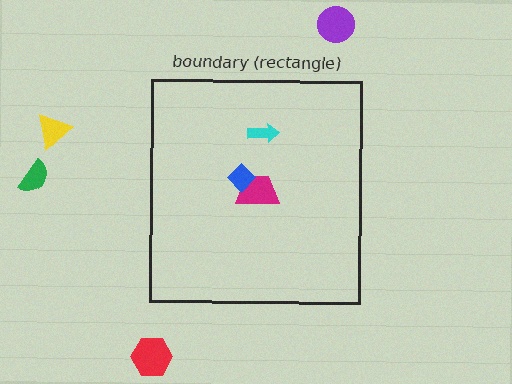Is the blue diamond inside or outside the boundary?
Inside.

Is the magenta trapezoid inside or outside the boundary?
Inside.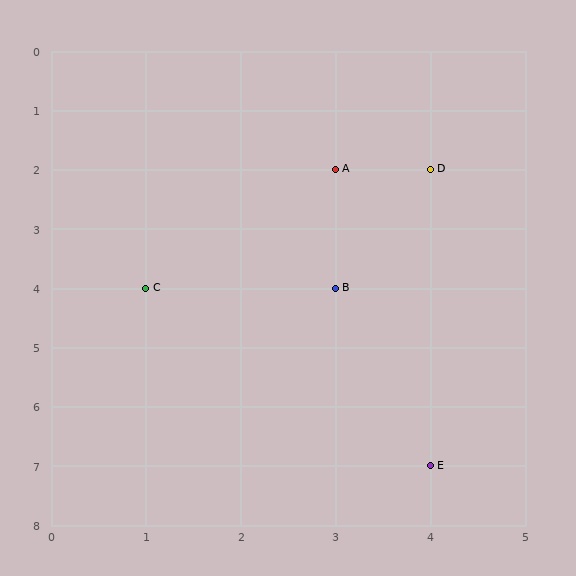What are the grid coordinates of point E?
Point E is at grid coordinates (4, 7).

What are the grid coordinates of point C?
Point C is at grid coordinates (1, 4).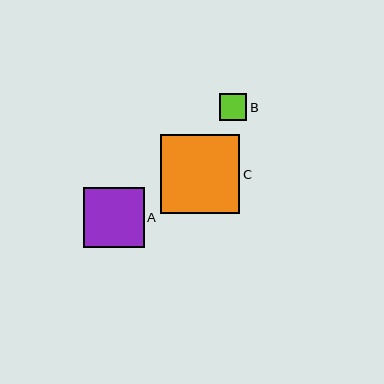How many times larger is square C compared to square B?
Square C is approximately 3.0 times the size of square B.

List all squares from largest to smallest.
From largest to smallest: C, A, B.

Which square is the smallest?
Square B is the smallest with a size of approximately 27 pixels.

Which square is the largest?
Square C is the largest with a size of approximately 79 pixels.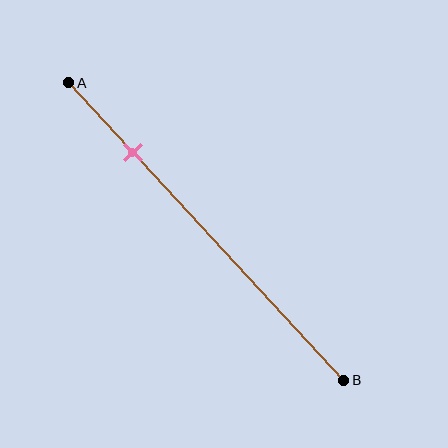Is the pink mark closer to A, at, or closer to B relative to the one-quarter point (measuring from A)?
The pink mark is approximately at the one-quarter point of segment AB.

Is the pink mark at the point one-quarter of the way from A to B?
Yes, the mark is approximately at the one-quarter point.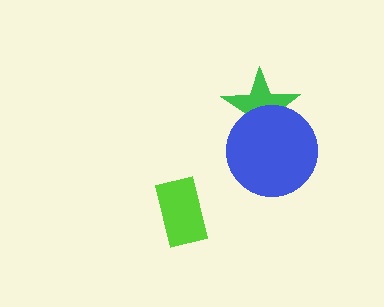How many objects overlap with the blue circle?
1 object overlaps with the blue circle.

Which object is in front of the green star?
The blue circle is in front of the green star.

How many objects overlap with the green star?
1 object overlaps with the green star.